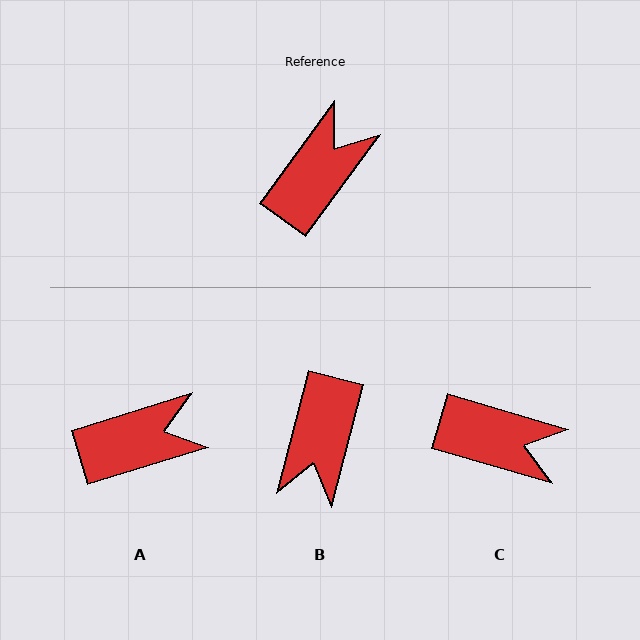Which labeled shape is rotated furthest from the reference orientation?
B, about 158 degrees away.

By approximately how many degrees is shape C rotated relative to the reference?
Approximately 70 degrees clockwise.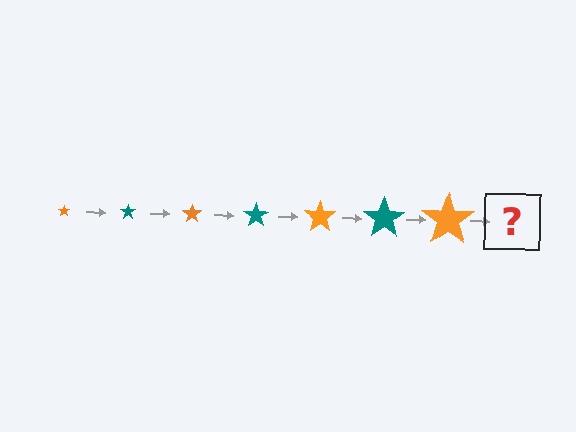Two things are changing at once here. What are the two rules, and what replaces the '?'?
The two rules are that the star grows larger each step and the color cycles through orange and teal. The '?' should be a teal star, larger than the previous one.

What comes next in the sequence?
The next element should be a teal star, larger than the previous one.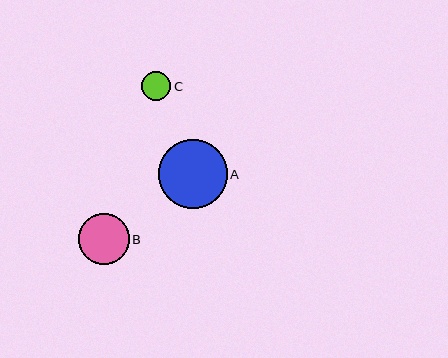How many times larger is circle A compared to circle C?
Circle A is approximately 2.4 times the size of circle C.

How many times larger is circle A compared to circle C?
Circle A is approximately 2.4 times the size of circle C.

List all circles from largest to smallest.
From largest to smallest: A, B, C.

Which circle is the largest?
Circle A is the largest with a size of approximately 69 pixels.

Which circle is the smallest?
Circle C is the smallest with a size of approximately 29 pixels.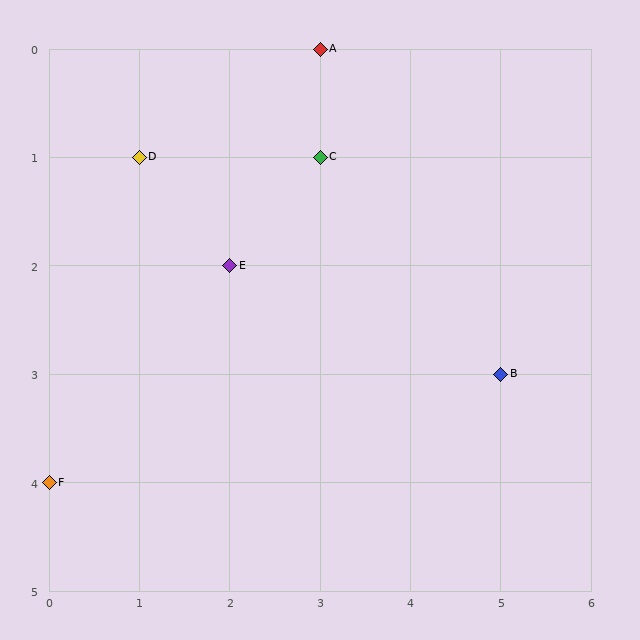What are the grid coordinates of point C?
Point C is at grid coordinates (3, 1).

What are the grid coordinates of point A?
Point A is at grid coordinates (3, 0).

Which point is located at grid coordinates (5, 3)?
Point B is at (5, 3).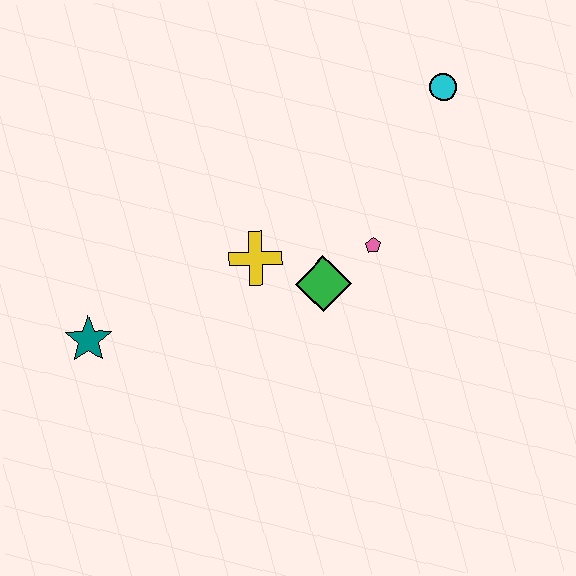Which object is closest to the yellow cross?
The green diamond is closest to the yellow cross.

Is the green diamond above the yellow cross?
No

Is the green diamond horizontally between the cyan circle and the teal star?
Yes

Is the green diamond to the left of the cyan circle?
Yes